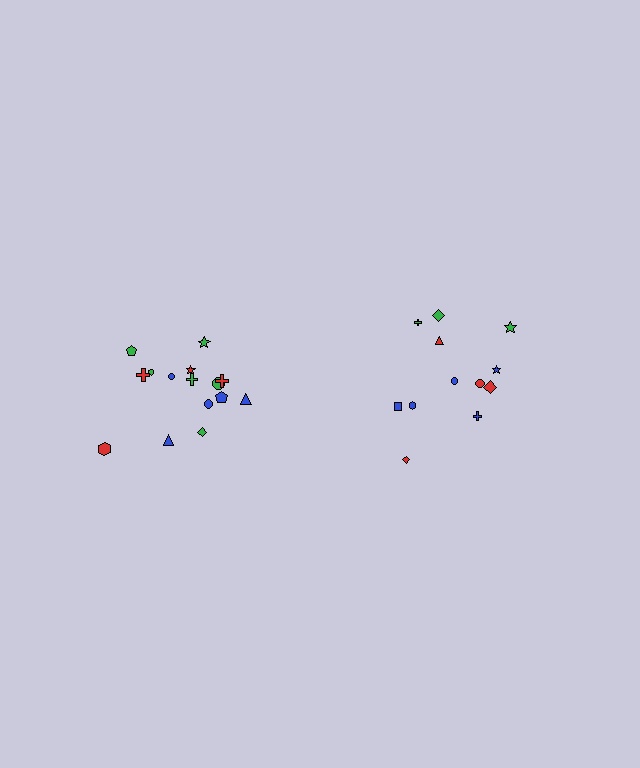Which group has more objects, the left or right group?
The left group.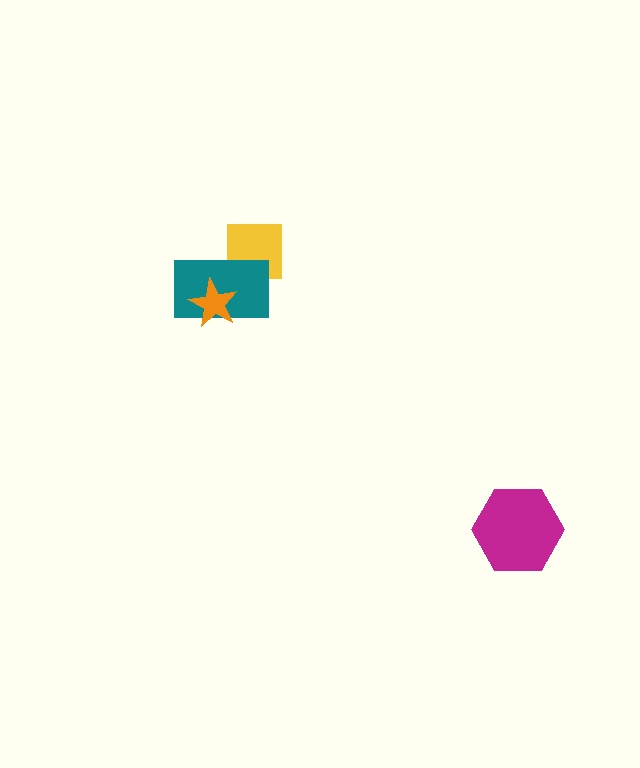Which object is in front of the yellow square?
The teal rectangle is in front of the yellow square.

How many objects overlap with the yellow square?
1 object overlaps with the yellow square.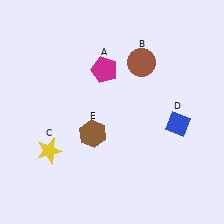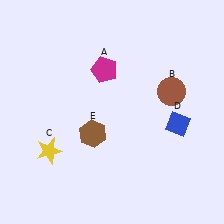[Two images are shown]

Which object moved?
The brown circle (B) moved right.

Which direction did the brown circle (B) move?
The brown circle (B) moved right.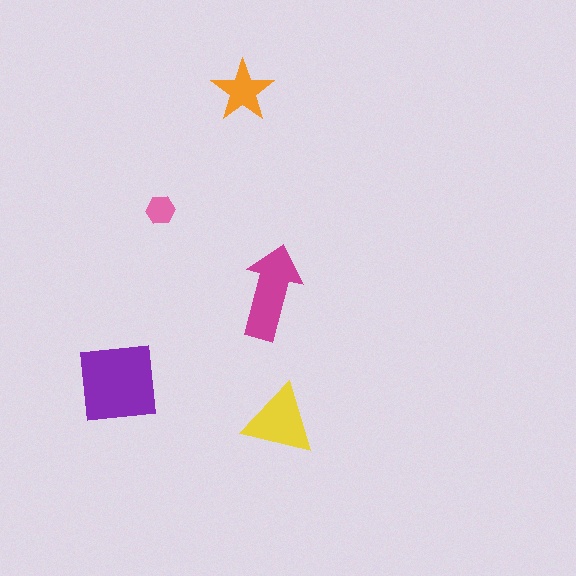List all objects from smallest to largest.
The pink hexagon, the orange star, the yellow triangle, the magenta arrow, the purple square.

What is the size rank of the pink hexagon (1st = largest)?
5th.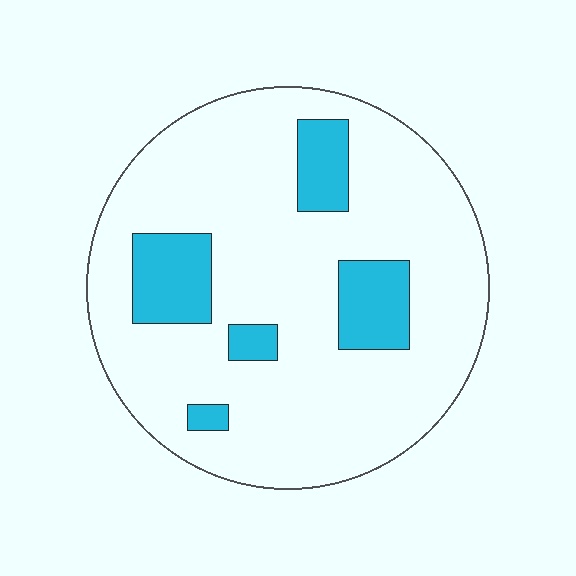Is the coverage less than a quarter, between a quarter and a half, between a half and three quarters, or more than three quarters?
Less than a quarter.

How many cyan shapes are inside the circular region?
5.